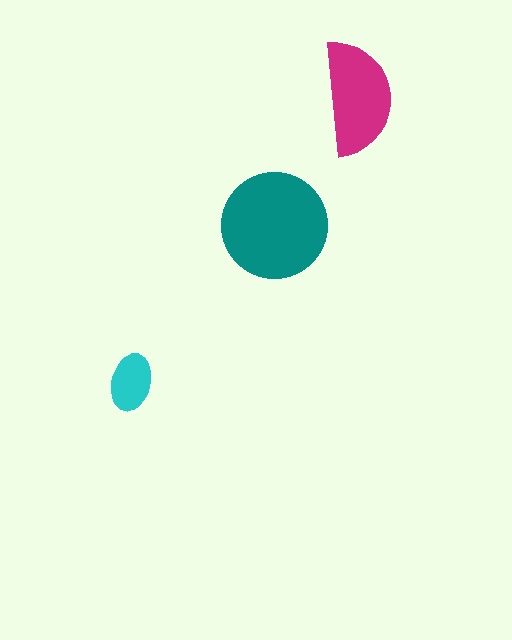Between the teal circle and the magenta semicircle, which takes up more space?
The teal circle.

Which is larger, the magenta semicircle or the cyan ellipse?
The magenta semicircle.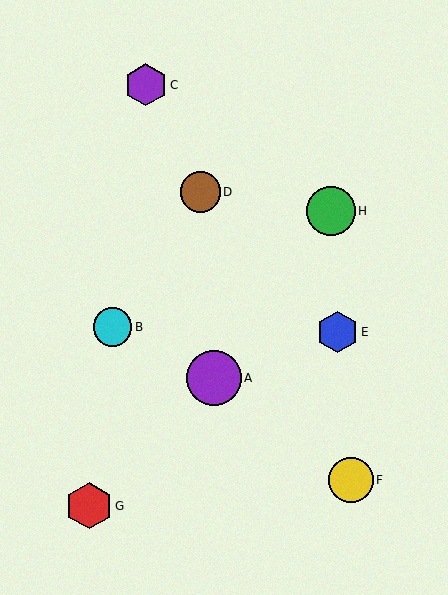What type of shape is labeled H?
Shape H is a green circle.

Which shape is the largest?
The purple circle (labeled A) is the largest.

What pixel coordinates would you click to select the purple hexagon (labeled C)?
Click at (146, 85) to select the purple hexagon C.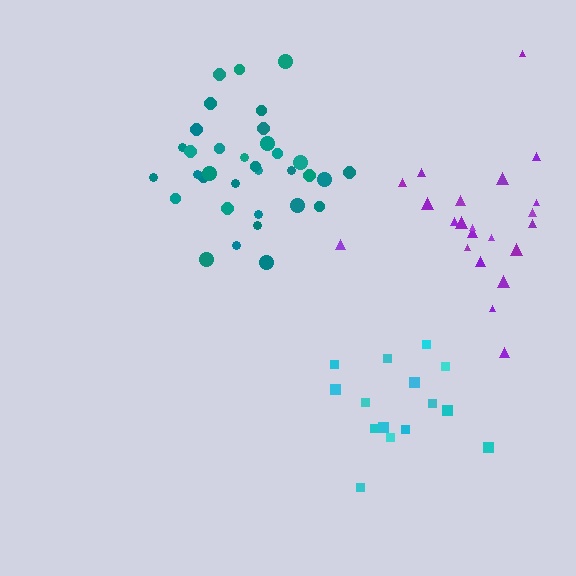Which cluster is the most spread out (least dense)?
Purple.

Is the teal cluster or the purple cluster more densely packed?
Teal.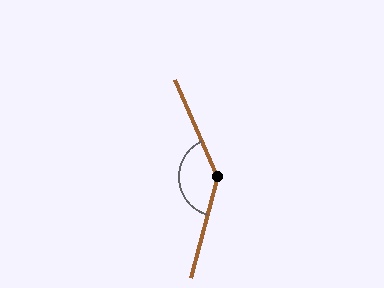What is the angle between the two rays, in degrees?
Approximately 142 degrees.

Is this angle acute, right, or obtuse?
It is obtuse.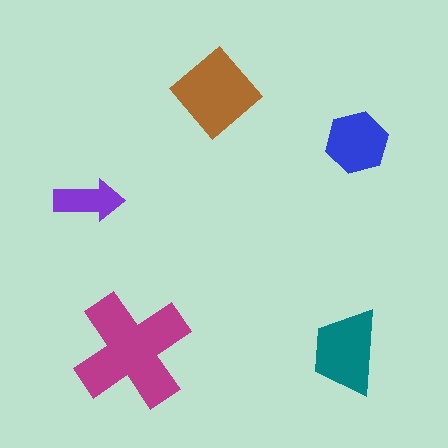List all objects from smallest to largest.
The purple arrow, the blue hexagon, the teal trapezoid, the brown diamond, the magenta cross.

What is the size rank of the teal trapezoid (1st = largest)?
3rd.